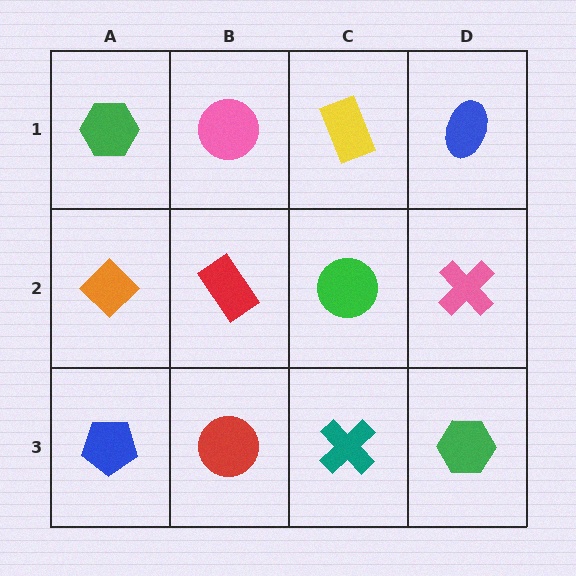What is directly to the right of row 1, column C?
A blue ellipse.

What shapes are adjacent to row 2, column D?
A blue ellipse (row 1, column D), a green hexagon (row 3, column D), a green circle (row 2, column C).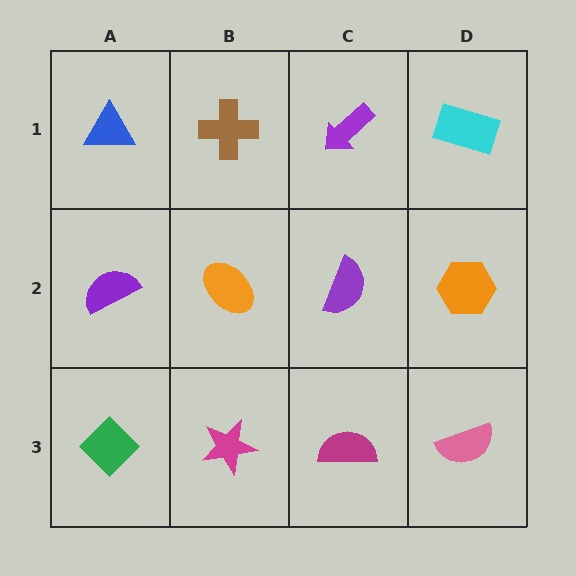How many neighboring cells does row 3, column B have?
3.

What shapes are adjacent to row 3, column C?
A purple semicircle (row 2, column C), a magenta star (row 3, column B), a pink semicircle (row 3, column D).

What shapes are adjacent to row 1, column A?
A purple semicircle (row 2, column A), a brown cross (row 1, column B).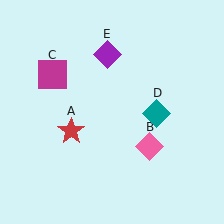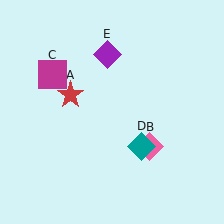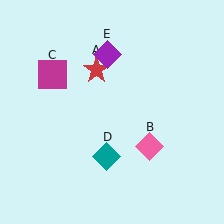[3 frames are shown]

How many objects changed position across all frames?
2 objects changed position: red star (object A), teal diamond (object D).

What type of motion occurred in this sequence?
The red star (object A), teal diamond (object D) rotated clockwise around the center of the scene.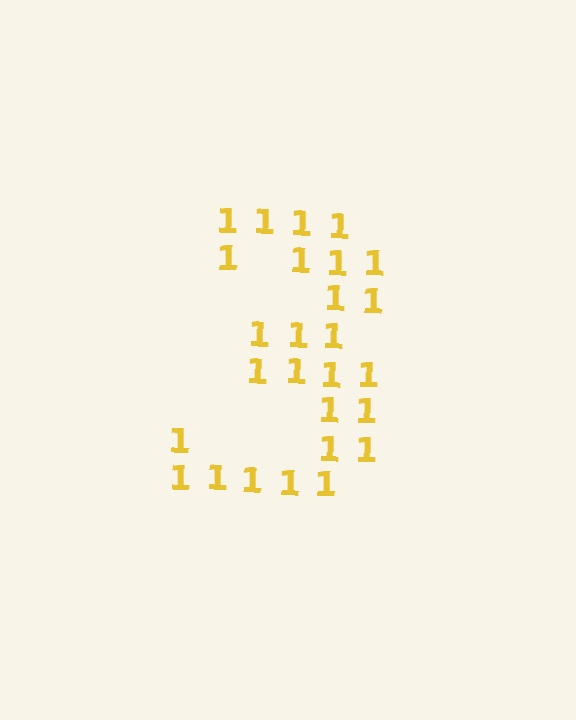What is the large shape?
The large shape is the digit 3.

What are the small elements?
The small elements are digit 1's.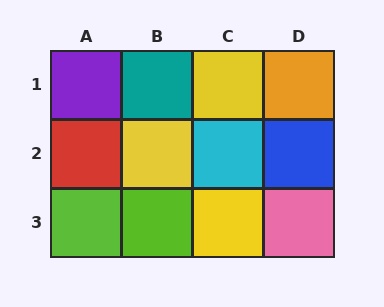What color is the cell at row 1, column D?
Orange.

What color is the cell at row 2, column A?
Red.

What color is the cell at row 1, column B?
Teal.